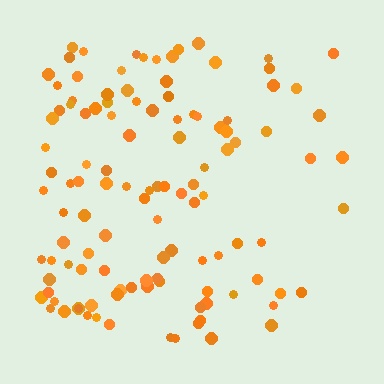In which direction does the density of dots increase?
From right to left, with the left side densest.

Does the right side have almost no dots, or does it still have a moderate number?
Still a moderate number, just noticeably fewer than the left.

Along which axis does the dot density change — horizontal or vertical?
Horizontal.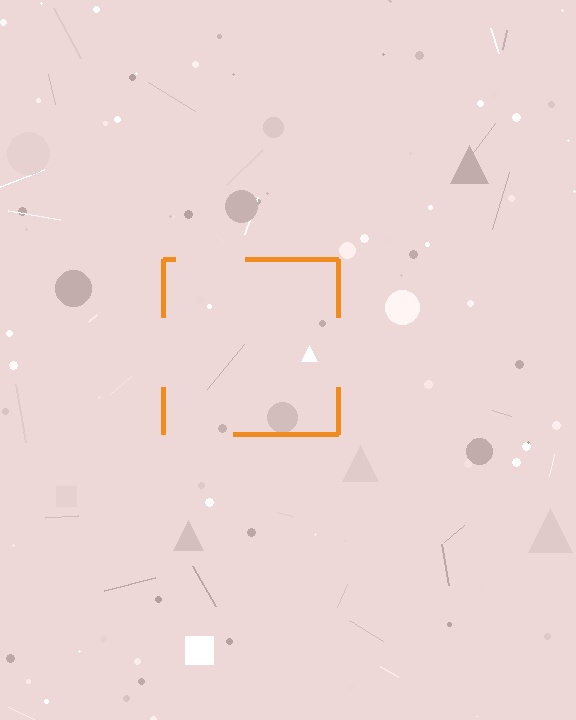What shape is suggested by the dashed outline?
The dashed outline suggests a square.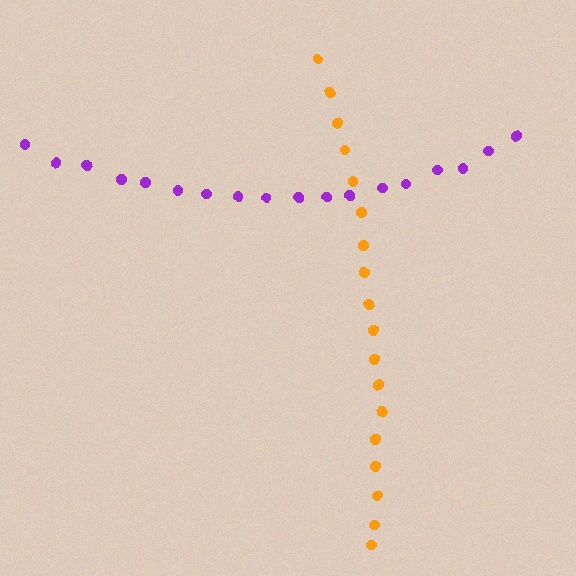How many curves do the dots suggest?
There are 2 distinct paths.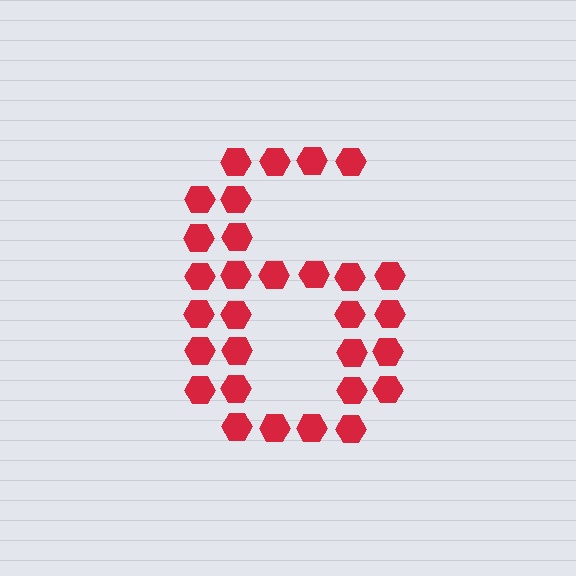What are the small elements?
The small elements are hexagons.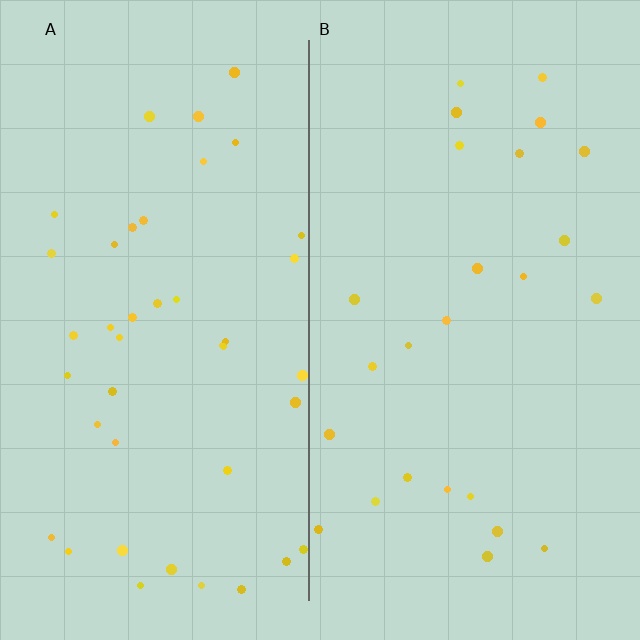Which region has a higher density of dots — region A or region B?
A (the left).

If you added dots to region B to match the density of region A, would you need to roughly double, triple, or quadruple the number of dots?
Approximately double.